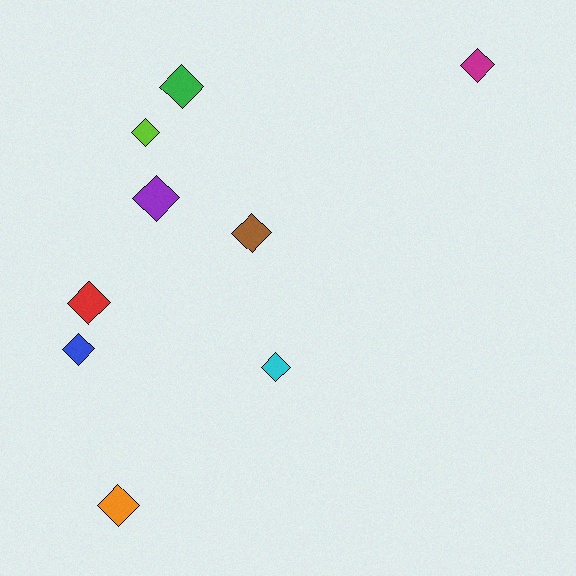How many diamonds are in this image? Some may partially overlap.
There are 9 diamonds.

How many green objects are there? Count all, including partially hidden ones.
There is 1 green object.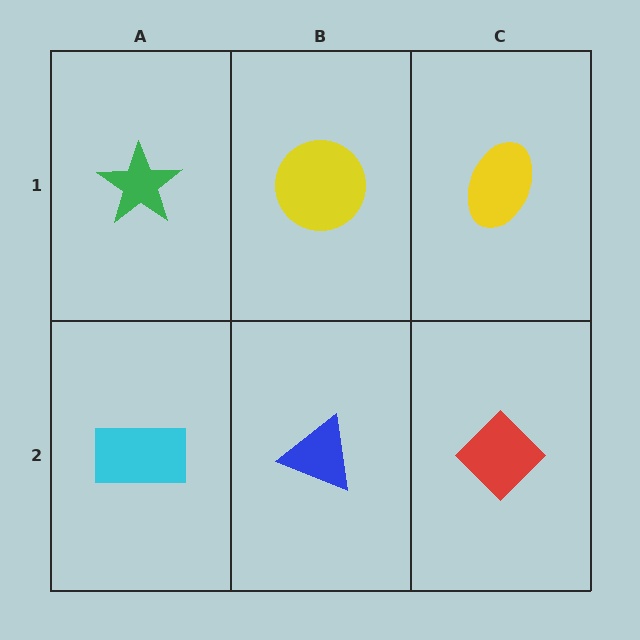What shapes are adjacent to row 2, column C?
A yellow ellipse (row 1, column C), a blue triangle (row 2, column B).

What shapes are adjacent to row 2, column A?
A green star (row 1, column A), a blue triangle (row 2, column B).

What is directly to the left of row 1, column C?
A yellow circle.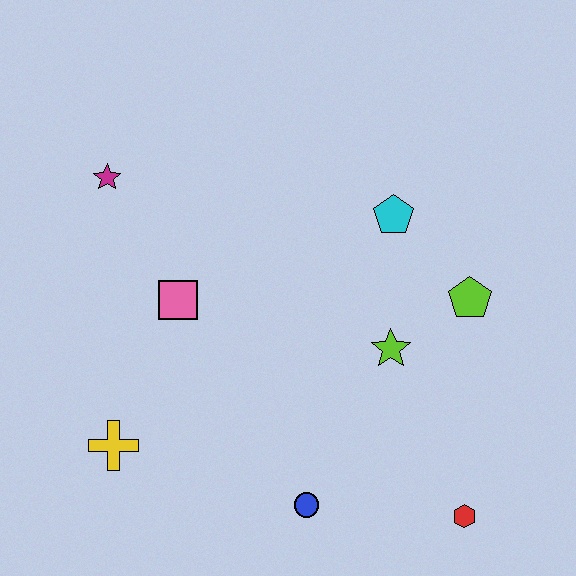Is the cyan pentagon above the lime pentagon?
Yes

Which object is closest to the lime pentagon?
The lime star is closest to the lime pentagon.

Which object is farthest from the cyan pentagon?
The yellow cross is farthest from the cyan pentagon.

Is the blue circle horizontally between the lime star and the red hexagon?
No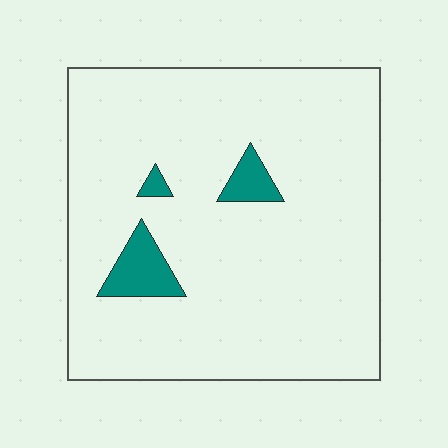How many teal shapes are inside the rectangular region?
3.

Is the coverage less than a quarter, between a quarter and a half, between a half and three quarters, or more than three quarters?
Less than a quarter.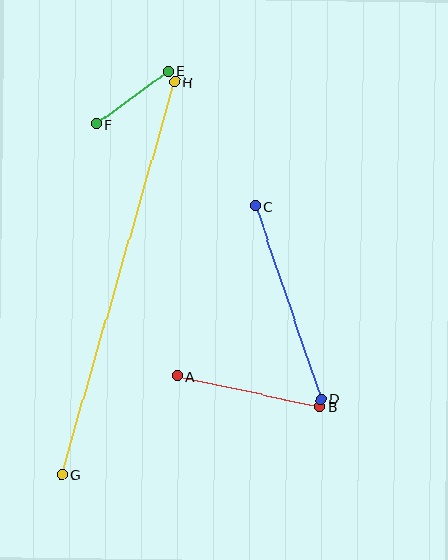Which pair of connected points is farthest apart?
Points G and H are farthest apart.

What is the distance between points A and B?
The distance is approximately 147 pixels.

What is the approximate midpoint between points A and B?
The midpoint is at approximately (249, 392) pixels.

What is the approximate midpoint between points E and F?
The midpoint is at approximately (132, 98) pixels.